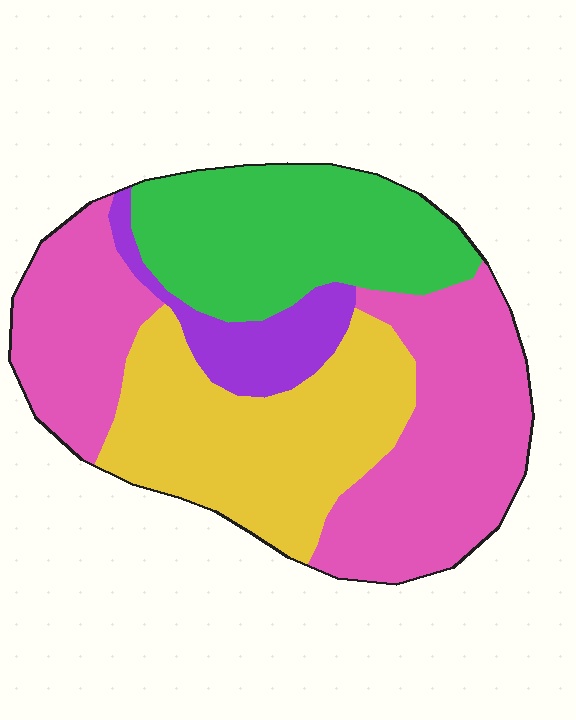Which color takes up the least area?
Purple, at roughly 10%.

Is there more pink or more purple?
Pink.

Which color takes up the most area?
Pink, at roughly 40%.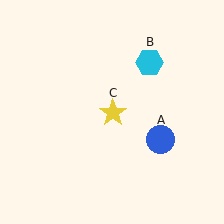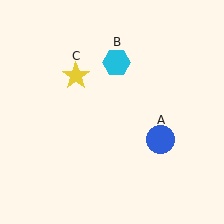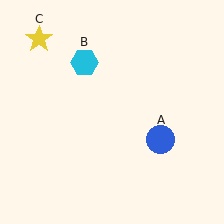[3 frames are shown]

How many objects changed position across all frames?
2 objects changed position: cyan hexagon (object B), yellow star (object C).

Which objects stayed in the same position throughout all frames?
Blue circle (object A) remained stationary.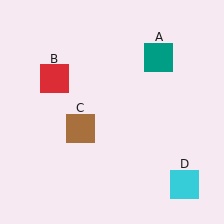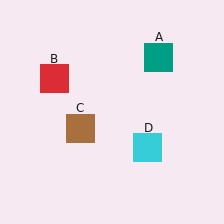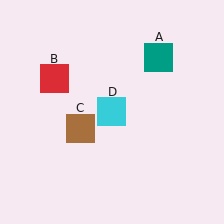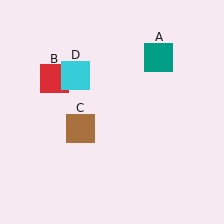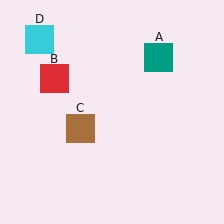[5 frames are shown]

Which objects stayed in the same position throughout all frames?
Teal square (object A) and red square (object B) and brown square (object C) remained stationary.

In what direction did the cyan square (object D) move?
The cyan square (object D) moved up and to the left.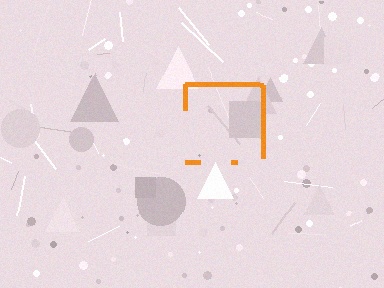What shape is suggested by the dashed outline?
The dashed outline suggests a square.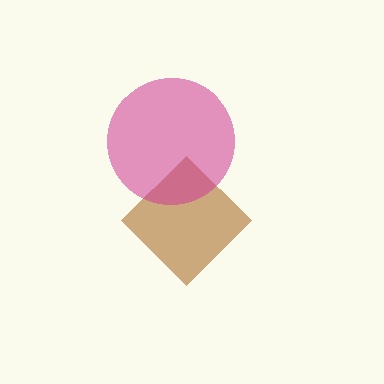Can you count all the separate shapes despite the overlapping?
Yes, there are 2 separate shapes.